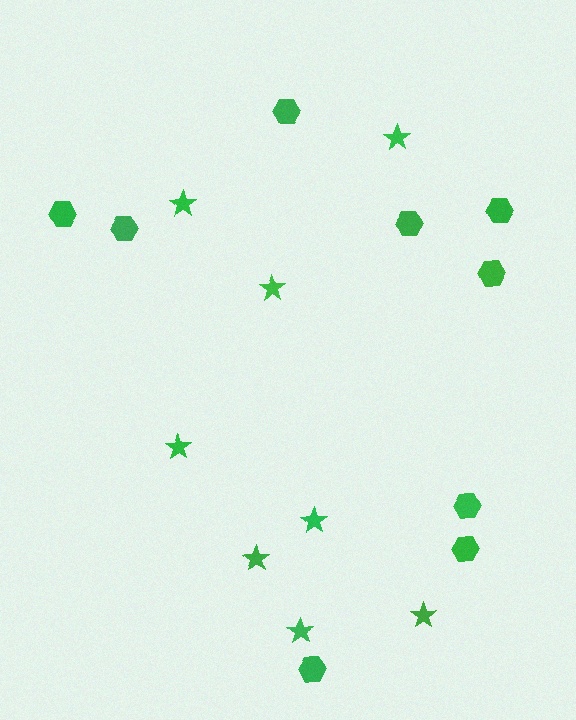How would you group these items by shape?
There are 2 groups: one group of stars (8) and one group of hexagons (9).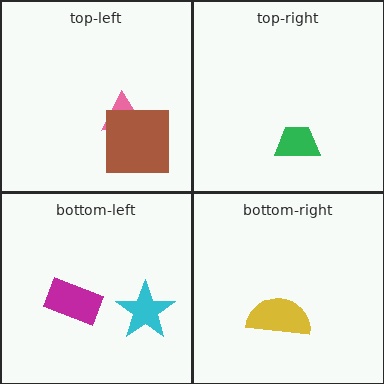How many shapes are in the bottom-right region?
1.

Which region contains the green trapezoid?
The top-right region.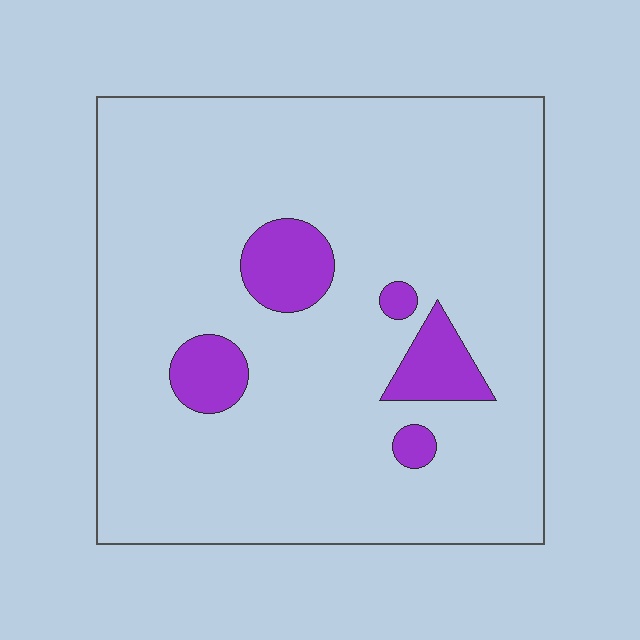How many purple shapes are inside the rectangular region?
5.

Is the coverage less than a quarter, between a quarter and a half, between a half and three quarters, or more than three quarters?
Less than a quarter.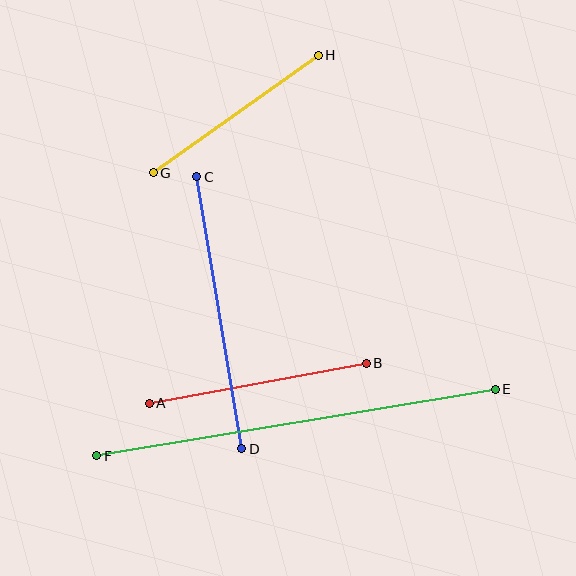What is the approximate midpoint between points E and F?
The midpoint is at approximately (296, 422) pixels.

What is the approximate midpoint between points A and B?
The midpoint is at approximately (258, 383) pixels.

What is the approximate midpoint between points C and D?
The midpoint is at approximately (219, 313) pixels.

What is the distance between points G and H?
The distance is approximately 202 pixels.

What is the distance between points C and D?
The distance is approximately 276 pixels.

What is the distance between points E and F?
The distance is approximately 404 pixels.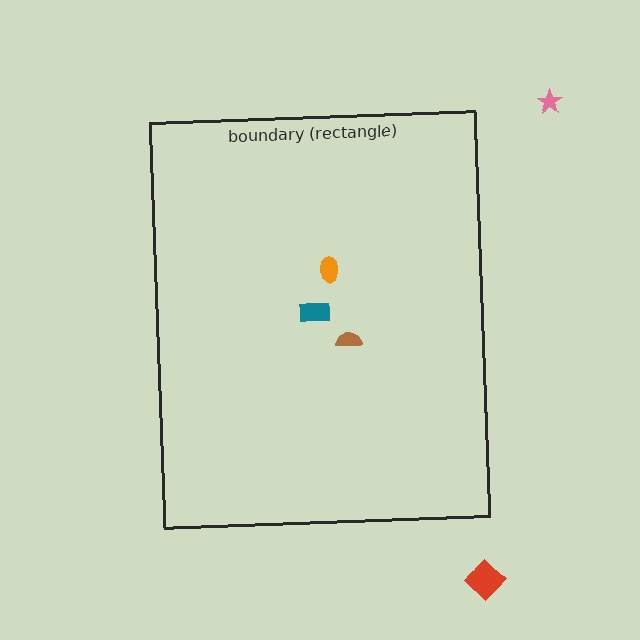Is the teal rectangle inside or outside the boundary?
Inside.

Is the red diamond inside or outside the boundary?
Outside.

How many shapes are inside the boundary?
3 inside, 2 outside.